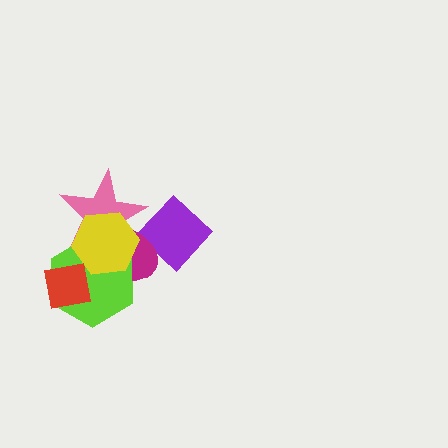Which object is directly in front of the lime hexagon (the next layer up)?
The yellow hexagon is directly in front of the lime hexagon.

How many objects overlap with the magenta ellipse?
4 objects overlap with the magenta ellipse.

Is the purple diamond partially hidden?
Yes, it is partially covered by another shape.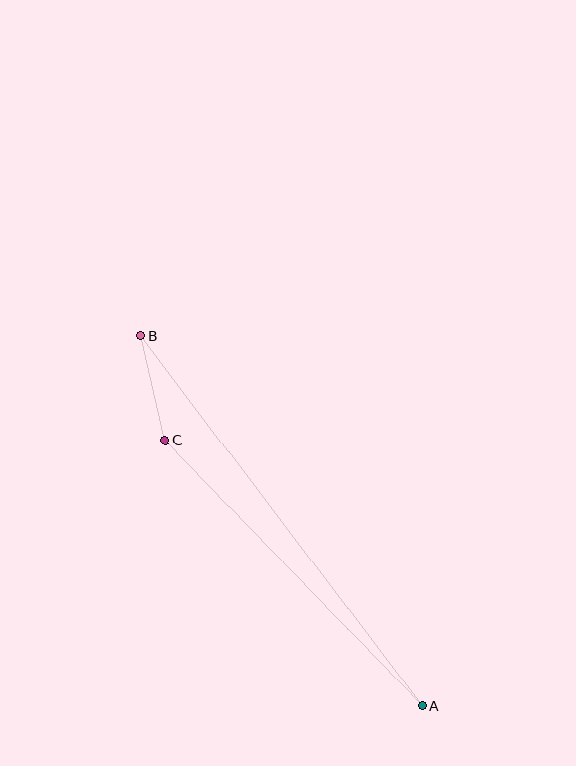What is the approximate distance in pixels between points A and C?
The distance between A and C is approximately 369 pixels.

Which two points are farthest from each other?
Points A and B are farthest from each other.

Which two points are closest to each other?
Points B and C are closest to each other.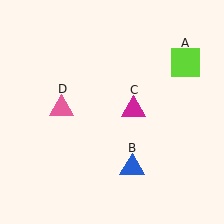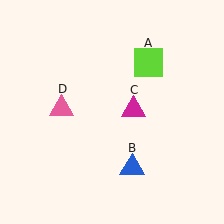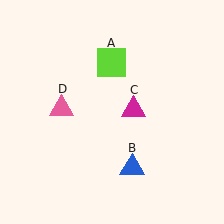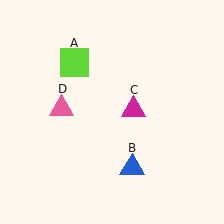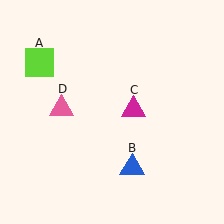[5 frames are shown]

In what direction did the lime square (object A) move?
The lime square (object A) moved left.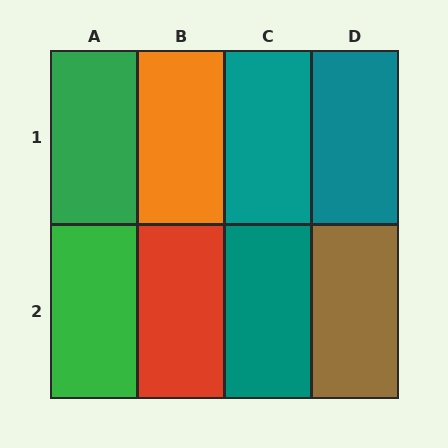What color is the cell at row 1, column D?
Teal.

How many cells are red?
1 cell is red.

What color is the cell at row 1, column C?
Teal.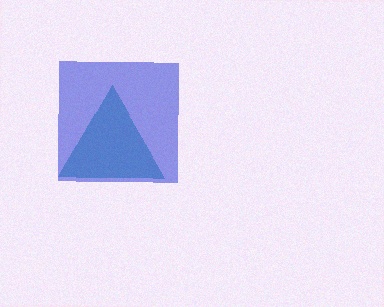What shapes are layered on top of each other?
The layered shapes are: a teal triangle, a blue square.